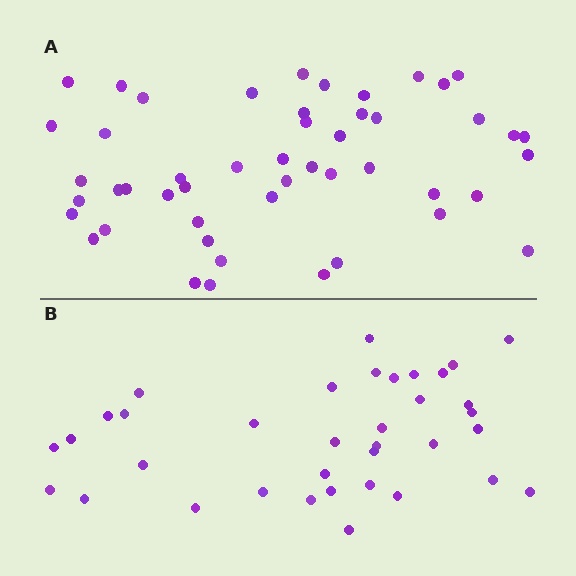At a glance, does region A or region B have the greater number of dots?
Region A (the top region) has more dots.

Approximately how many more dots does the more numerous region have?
Region A has approximately 15 more dots than region B.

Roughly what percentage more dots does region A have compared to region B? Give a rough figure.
About 35% more.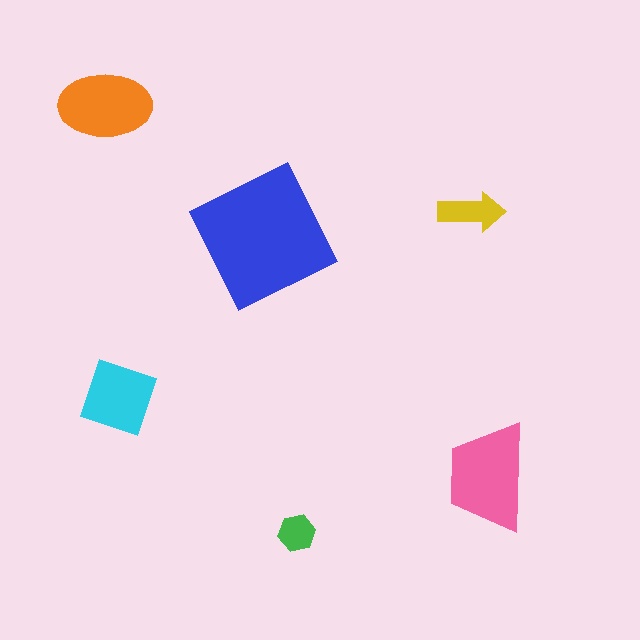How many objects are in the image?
There are 6 objects in the image.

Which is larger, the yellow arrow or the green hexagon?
The yellow arrow.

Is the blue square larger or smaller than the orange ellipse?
Larger.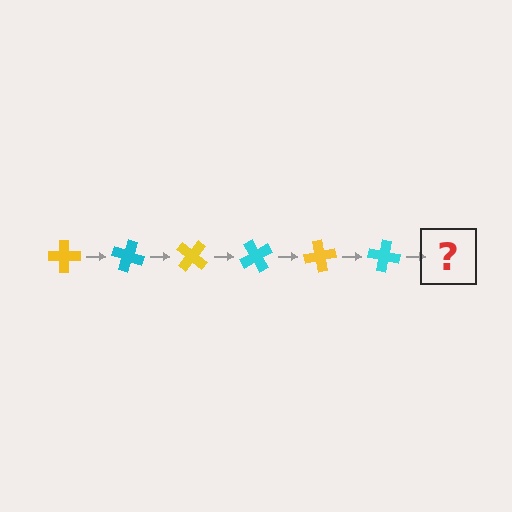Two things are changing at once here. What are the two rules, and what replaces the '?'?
The two rules are that it rotates 20 degrees each step and the color cycles through yellow and cyan. The '?' should be a yellow cross, rotated 120 degrees from the start.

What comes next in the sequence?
The next element should be a yellow cross, rotated 120 degrees from the start.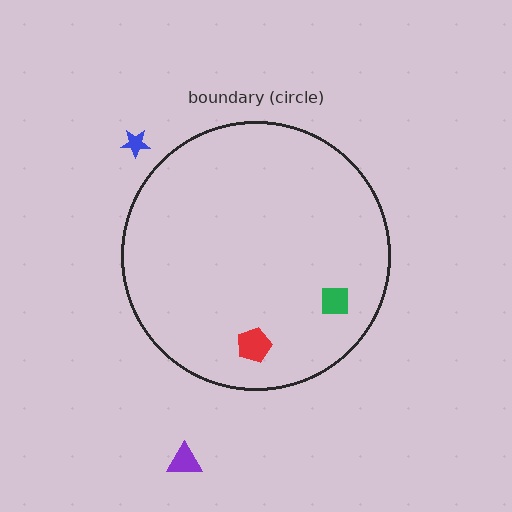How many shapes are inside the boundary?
2 inside, 2 outside.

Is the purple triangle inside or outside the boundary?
Outside.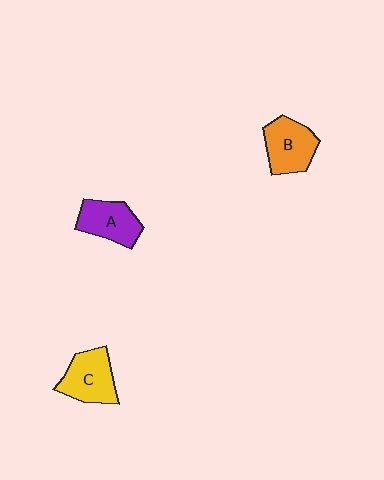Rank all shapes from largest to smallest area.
From largest to smallest: C (yellow), B (orange), A (purple).